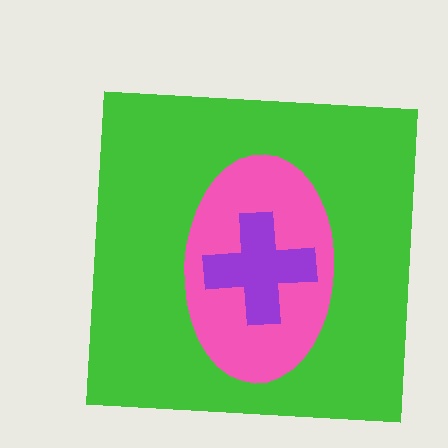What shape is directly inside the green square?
The pink ellipse.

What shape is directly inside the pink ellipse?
The purple cross.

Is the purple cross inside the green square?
Yes.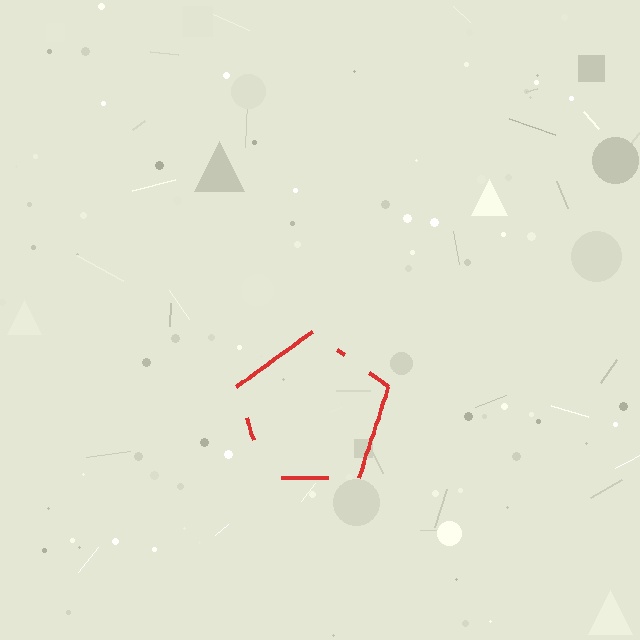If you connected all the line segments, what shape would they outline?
They would outline a pentagon.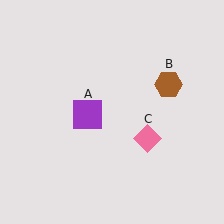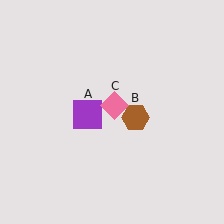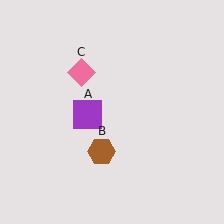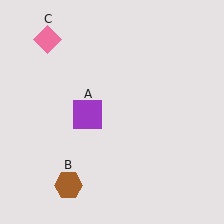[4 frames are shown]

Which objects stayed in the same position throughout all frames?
Purple square (object A) remained stationary.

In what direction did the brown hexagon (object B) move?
The brown hexagon (object B) moved down and to the left.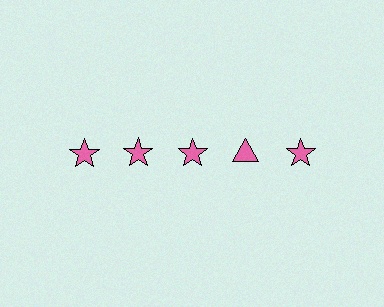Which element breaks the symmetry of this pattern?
The pink triangle in the top row, second from right column breaks the symmetry. All other shapes are pink stars.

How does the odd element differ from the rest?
It has a different shape: triangle instead of star.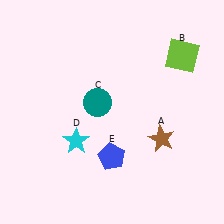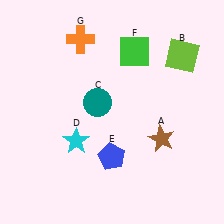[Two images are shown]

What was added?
A green square (F), an orange cross (G) were added in Image 2.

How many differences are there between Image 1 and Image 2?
There are 2 differences between the two images.